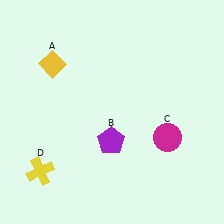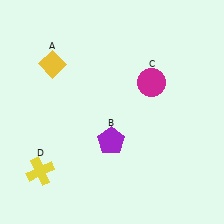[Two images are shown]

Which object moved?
The magenta circle (C) moved up.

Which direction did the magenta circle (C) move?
The magenta circle (C) moved up.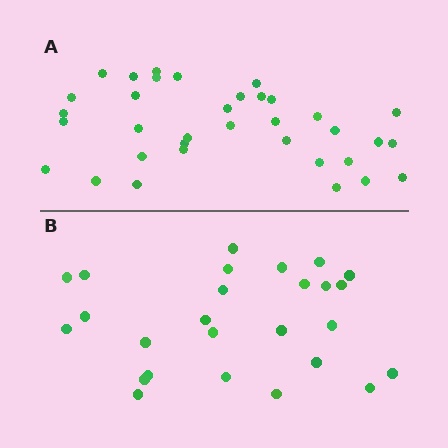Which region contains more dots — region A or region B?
Region A (the top region) has more dots.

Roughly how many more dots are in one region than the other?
Region A has roughly 8 or so more dots than region B.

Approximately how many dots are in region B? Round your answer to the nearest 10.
About 30 dots. (The exact count is 26, which rounds to 30.)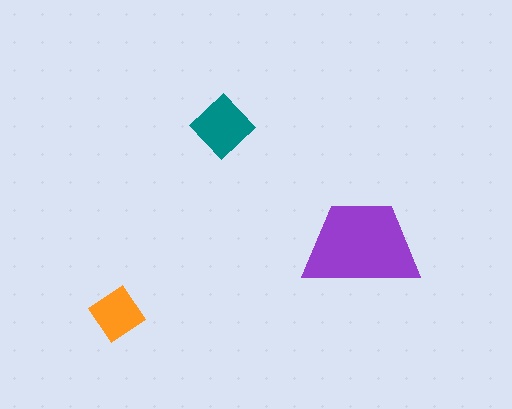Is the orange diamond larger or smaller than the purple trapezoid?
Smaller.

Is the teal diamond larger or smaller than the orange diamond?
Larger.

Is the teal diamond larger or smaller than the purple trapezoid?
Smaller.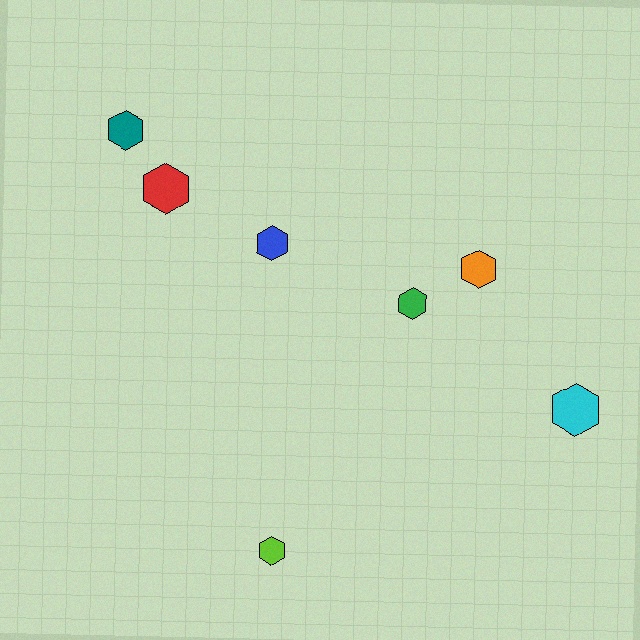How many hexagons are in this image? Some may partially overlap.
There are 7 hexagons.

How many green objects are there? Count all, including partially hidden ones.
There is 1 green object.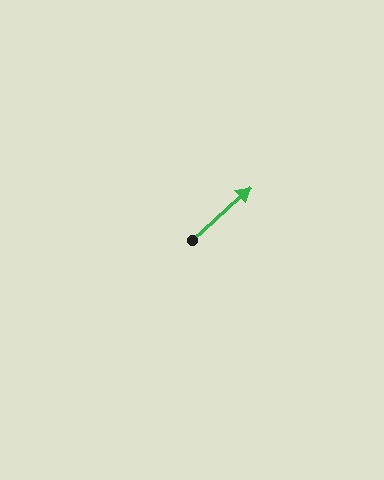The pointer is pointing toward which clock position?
Roughly 2 o'clock.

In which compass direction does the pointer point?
Northeast.